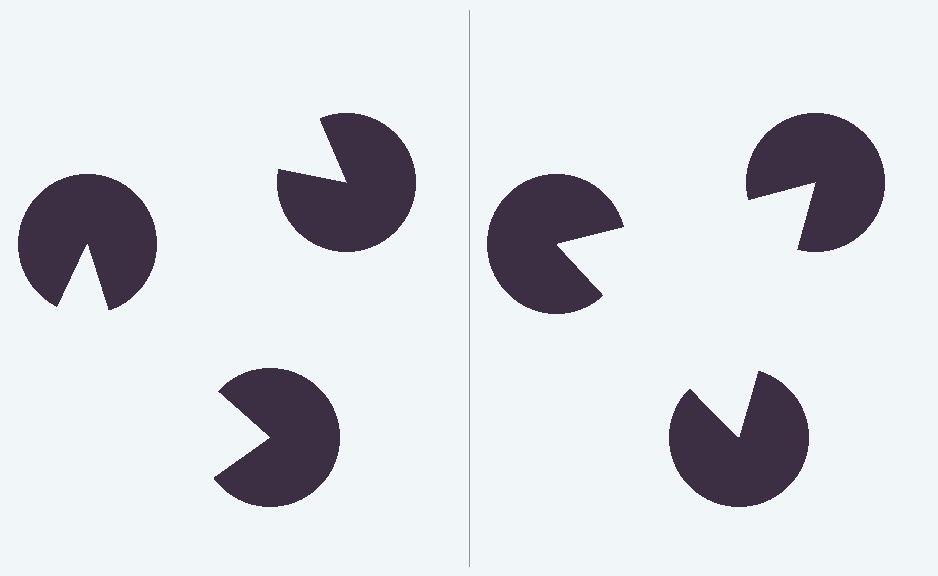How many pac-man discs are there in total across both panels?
6 — 3 on each side.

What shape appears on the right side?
An illusory triangle.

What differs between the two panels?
The pac-man discs are positioned identically on both sides; only the wedge orientations differ. On the right they align to a triangle; on the left they are misaligned.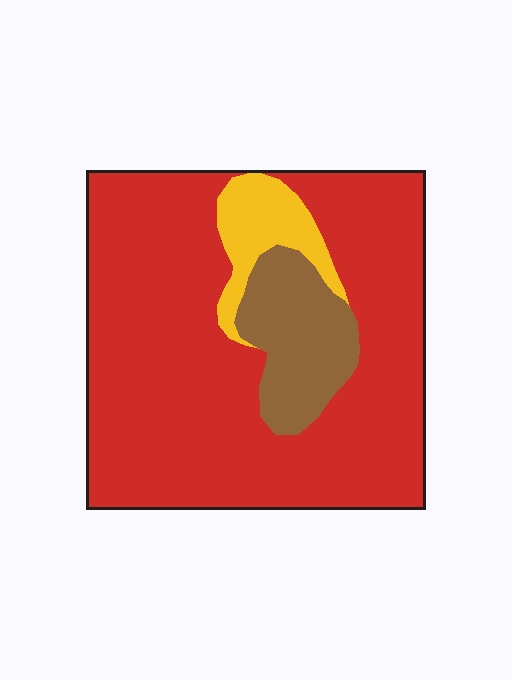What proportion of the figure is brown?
Brown covers 13% of the figure.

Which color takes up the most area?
Red, at roughly 80%.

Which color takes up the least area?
Yellow, at roughly 10%.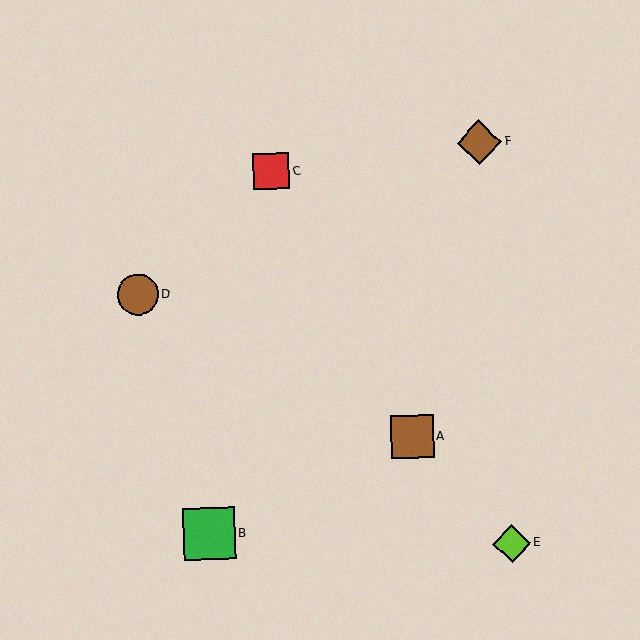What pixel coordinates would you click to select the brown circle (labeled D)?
Click at (138, 295) to select the brown circle D.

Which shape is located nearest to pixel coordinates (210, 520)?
The green square (labeled B) at (209, 534) is nearest to that location.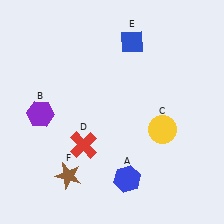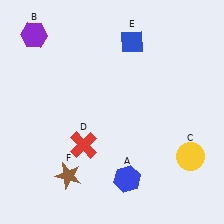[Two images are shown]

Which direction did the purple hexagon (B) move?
The purple hexagon (B) moved up.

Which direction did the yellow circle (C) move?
The yellow circle (C) moved right.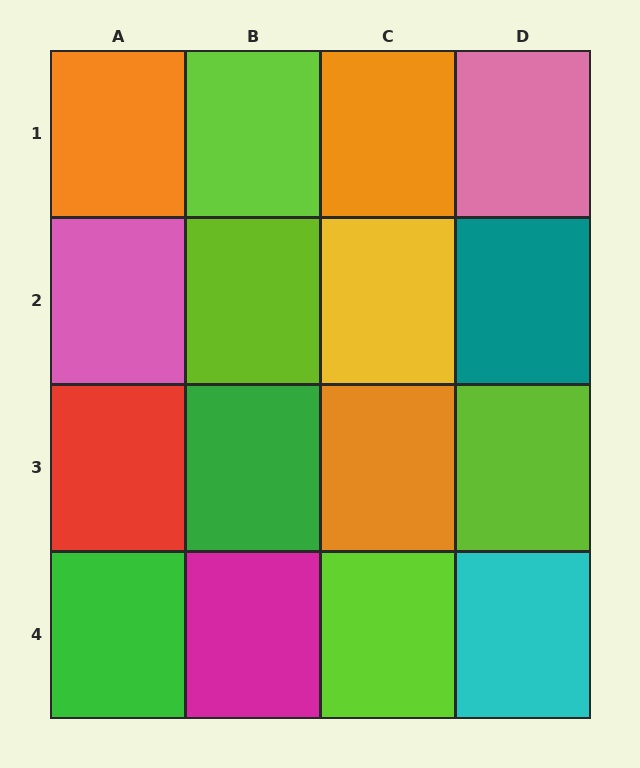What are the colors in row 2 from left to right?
Pink, lime, yellow, teal.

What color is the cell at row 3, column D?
Lime.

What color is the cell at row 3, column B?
Green.